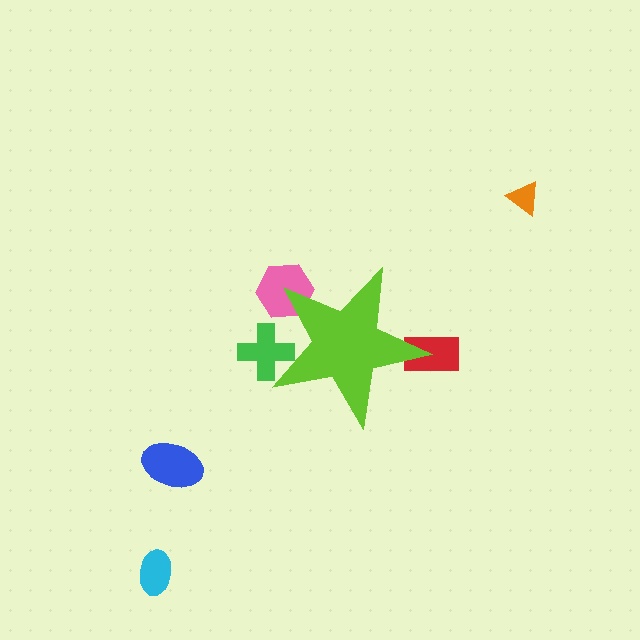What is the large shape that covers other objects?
A lime star.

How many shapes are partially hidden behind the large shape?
3 shapes are partially hidden.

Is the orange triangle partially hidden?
No, the orange triangle is fully visible.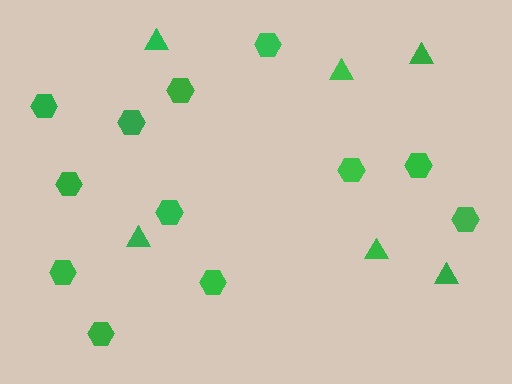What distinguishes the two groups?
There are 2 groups: one group of triangles (6) and one group of hexagons (12).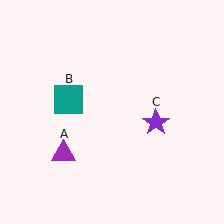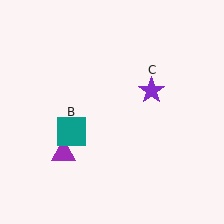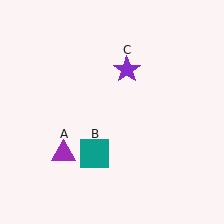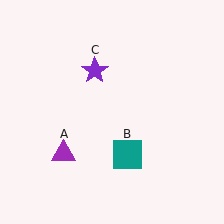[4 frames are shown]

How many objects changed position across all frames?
2 objects changed position: teal square (object B), purple star (object C).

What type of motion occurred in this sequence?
The teal square (object B), purple star (object C) rotated counterclockwise around the center of the scene.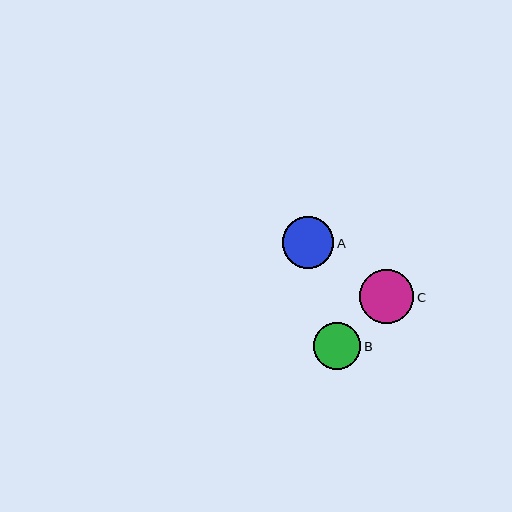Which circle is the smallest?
Circle B is the smallest with a size of approximately 47 pixels.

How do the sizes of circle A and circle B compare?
Circle A and circle B are approximately the same size.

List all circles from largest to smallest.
From largest to smallest: C, A, B.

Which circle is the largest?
Circle C is the largest with a size of approximately 54 pixels.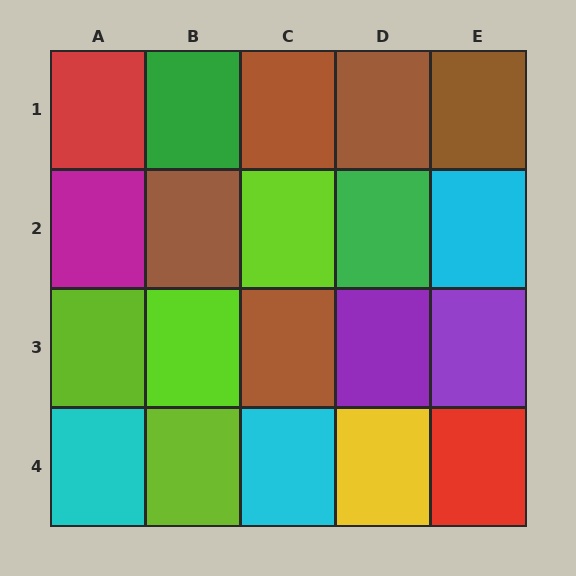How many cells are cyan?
3 cells are cyan.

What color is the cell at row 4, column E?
Red.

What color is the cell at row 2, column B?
Brown.